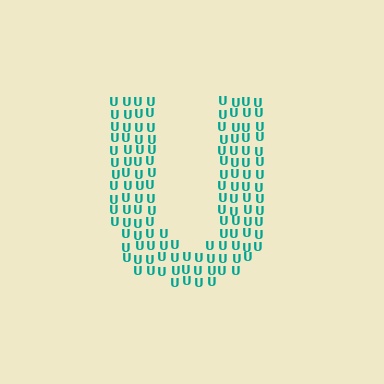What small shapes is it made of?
It is made of small letter U's.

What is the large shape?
The large shape is the letter U.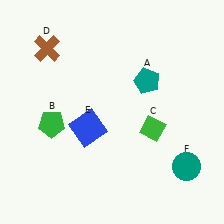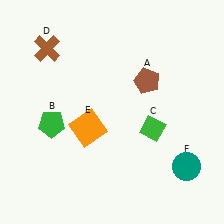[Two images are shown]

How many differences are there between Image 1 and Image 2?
There are 2 differences between the two images.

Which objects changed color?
A changed from teal to brown. E changed from blue to orange.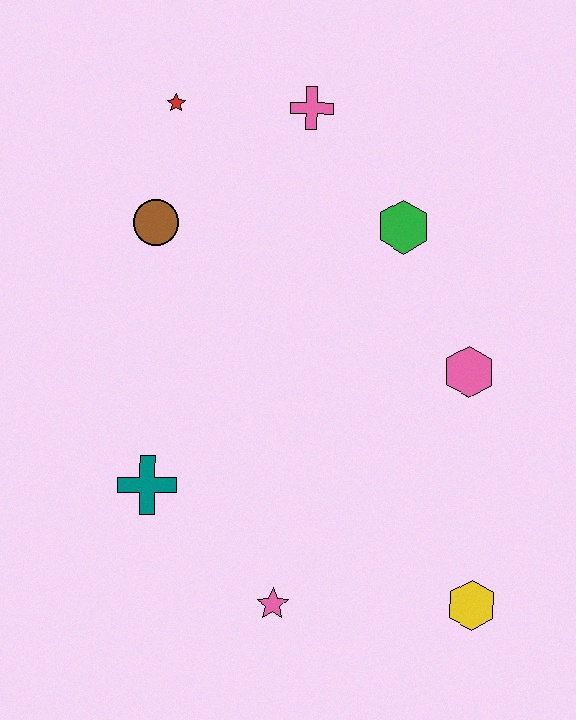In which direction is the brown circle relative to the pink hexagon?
The brown circle is to the left of the pink hexagon.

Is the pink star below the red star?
Yes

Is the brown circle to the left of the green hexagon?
Yes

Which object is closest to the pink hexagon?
The green hexagon is closest to the pink hexagon.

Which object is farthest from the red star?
The yellow hexagon is farthest from the red star.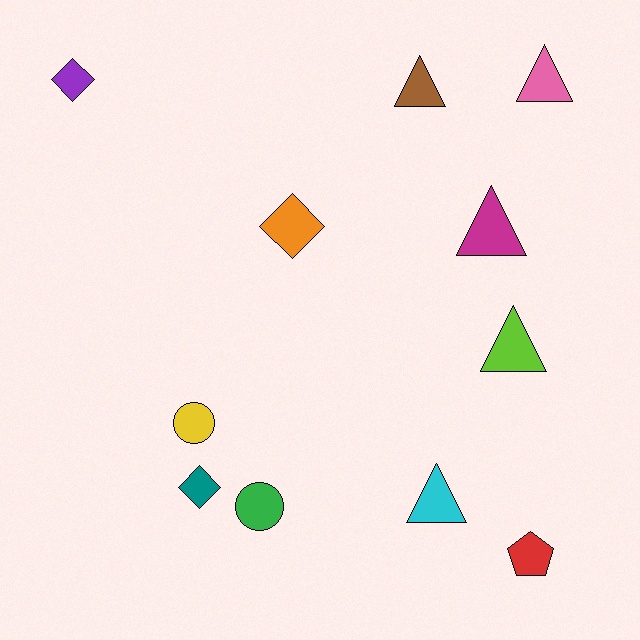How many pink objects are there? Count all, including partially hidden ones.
There is 1 pink object.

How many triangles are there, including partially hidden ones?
There are 5 triangles.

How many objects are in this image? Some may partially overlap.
There are 11 objects.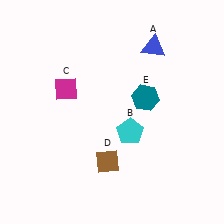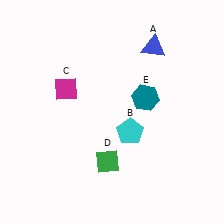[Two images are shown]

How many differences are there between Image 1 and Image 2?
There is 1 difference between the two images.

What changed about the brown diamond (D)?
In Image 1, D is brown. In Image 2, it changed to green.